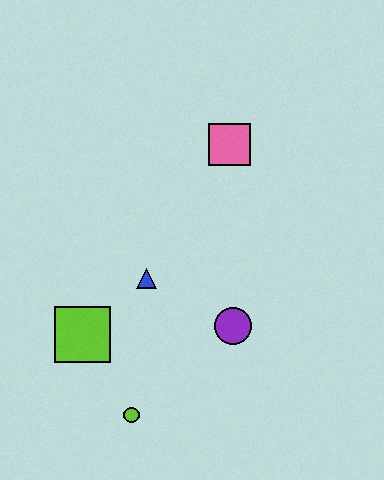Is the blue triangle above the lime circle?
Yes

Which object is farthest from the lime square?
The pink square is farthest from the lime square.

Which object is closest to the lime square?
The blue triangle is closest to the lime square.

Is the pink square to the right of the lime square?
Yes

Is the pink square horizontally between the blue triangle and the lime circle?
No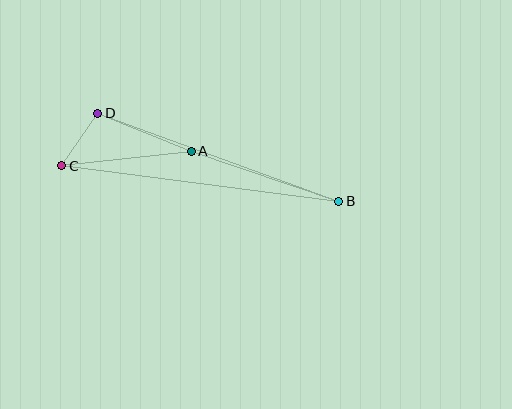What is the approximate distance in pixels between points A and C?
The distance between A and C is approximately 130 pixels.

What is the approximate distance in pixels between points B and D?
The distance between B and D is approximately 256 pixels.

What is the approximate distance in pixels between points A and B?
The distance between A and B is approximately 156 pixels.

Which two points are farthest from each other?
Points B and C are farthest from each other.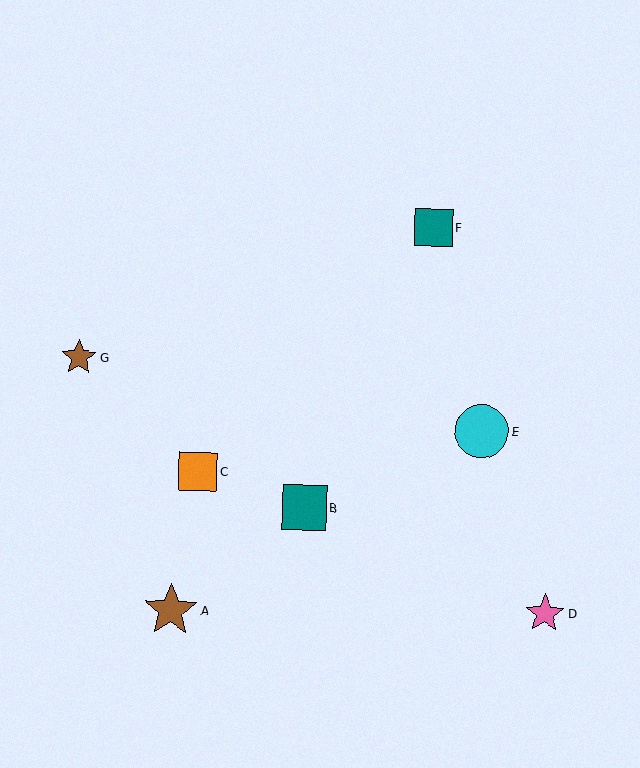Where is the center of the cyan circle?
The center of the cyan circle is at (481, 431).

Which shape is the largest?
The cyan circle (labeled E) is the largest.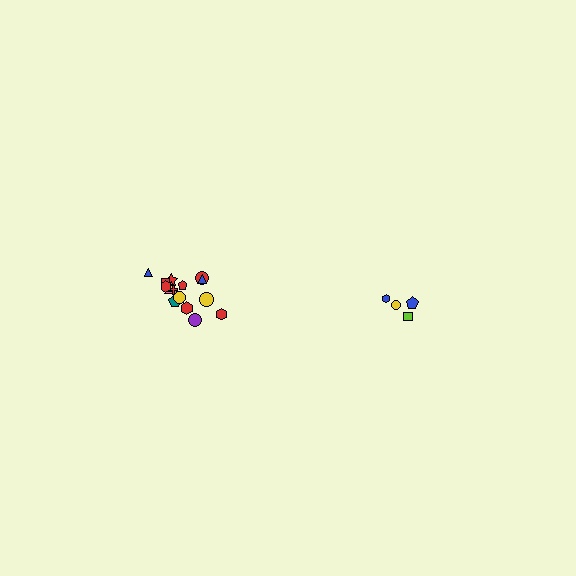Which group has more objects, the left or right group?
The left group.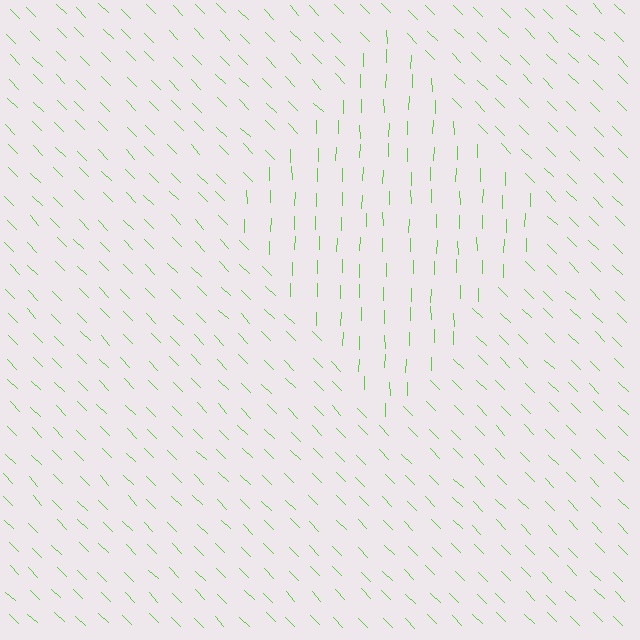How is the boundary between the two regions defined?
The boundary is defined purely by a change in line orientation (approximately 45 degrees difference). All lines are the same color and thickness.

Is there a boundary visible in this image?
Yes, there is a texture boundary formed by a change in line orientation.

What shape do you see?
I see a diamond.